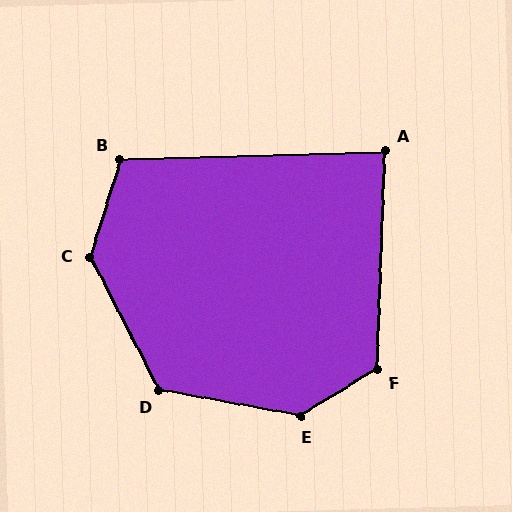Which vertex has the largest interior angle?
E, at approximately 138 degrees.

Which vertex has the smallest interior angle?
A, at approximately 86 degrees.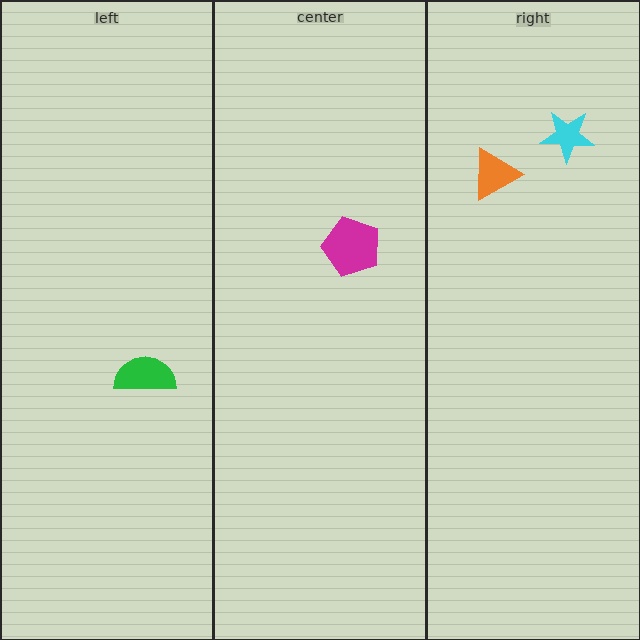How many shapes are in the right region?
2.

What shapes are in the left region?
The green semicircle.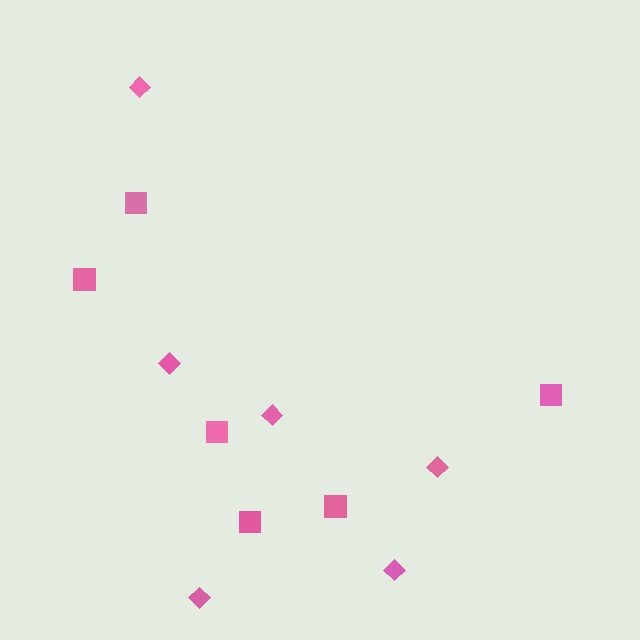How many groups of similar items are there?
There are 2 groups: one group of squares (6) and one group of diamonds (6).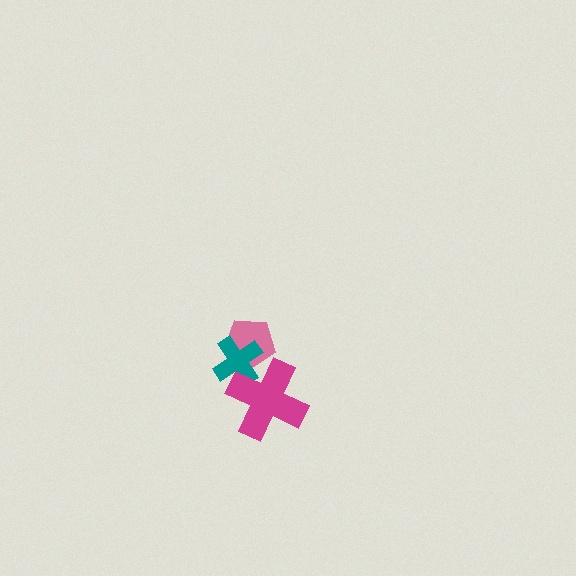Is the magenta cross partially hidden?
No, no other shape covers it.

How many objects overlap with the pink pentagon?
2 objects overlap with the pink pentagon.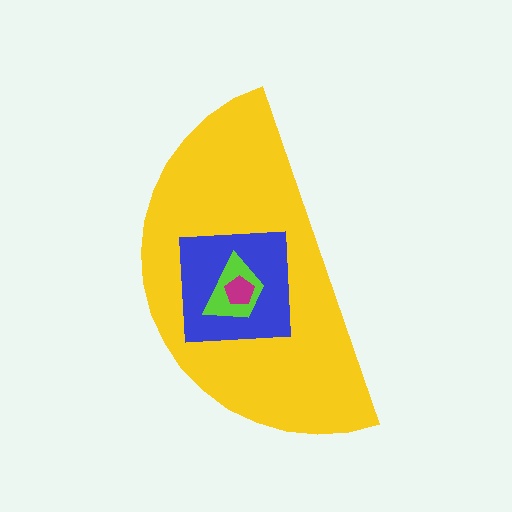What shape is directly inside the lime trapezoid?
The magenta pentagon.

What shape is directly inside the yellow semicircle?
The blue square.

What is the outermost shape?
The yellow semicircle.